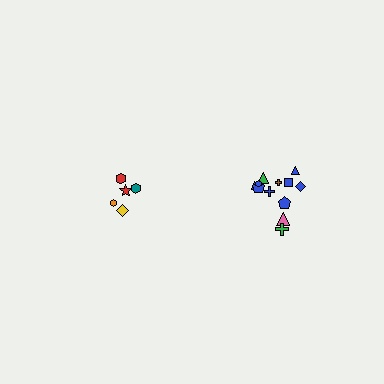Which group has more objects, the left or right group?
The right group.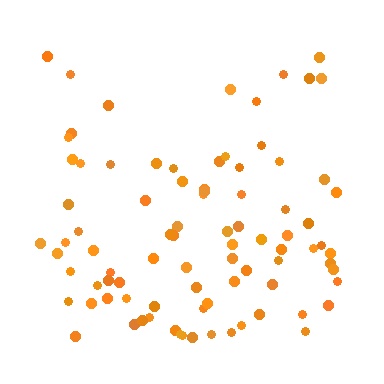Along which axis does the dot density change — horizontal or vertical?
Vertical.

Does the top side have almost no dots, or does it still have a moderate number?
Still a moderate number, just noticeably fewer than the bottom.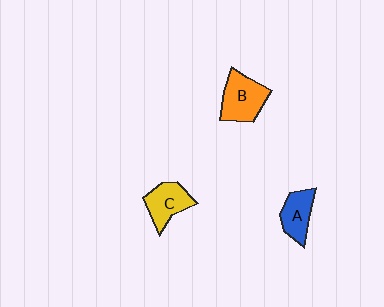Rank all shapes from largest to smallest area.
From largest to smallest: B (orange), C (yellow), A (blue).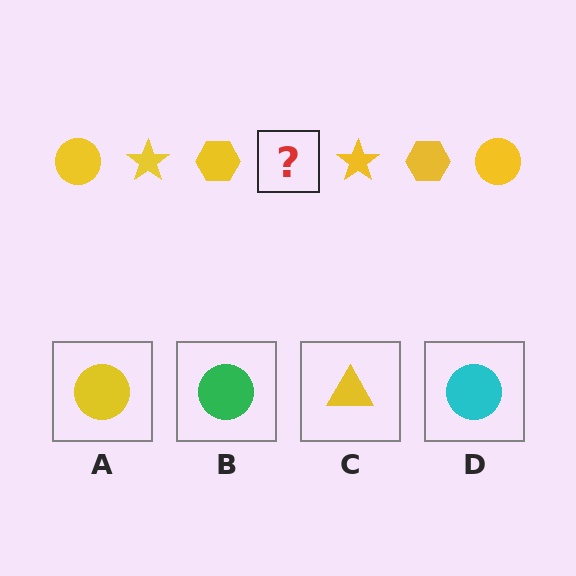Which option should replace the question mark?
Option A.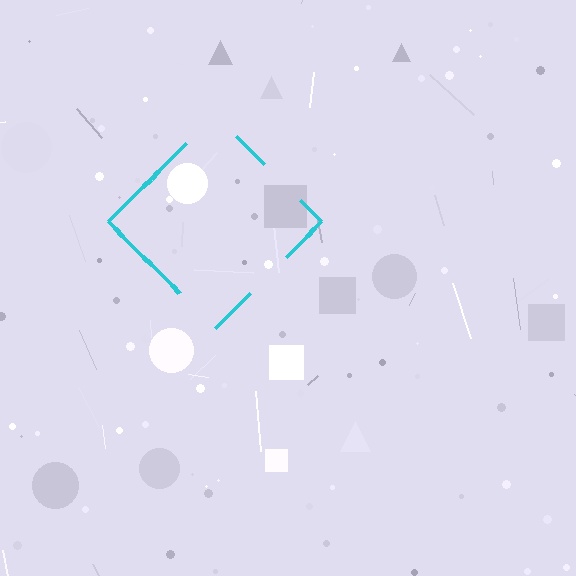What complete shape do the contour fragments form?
The contour fragments form a diamond.